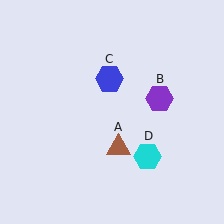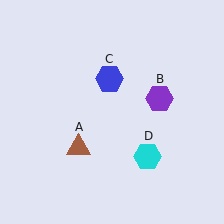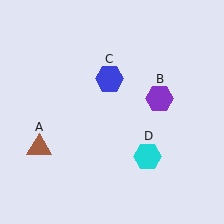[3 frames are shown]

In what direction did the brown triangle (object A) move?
The brown triangle (object A) moved left.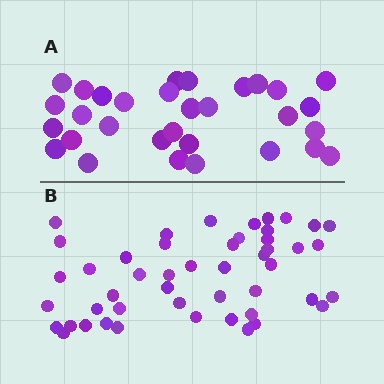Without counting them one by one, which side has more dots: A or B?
Region B (the bottom region) has more dots.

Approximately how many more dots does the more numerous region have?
Region B has approximately 15 more dots than region A.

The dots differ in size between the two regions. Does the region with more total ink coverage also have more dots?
No. Region A has more total ink coverage because its dots are larger, but region B actually contains more individual dots. Total area can be misleading — the number of items is what matters here.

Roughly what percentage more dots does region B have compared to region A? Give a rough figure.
About 55% more.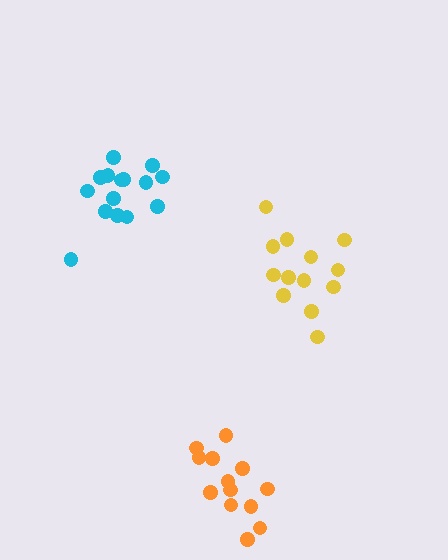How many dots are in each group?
Group 1: 15 dots, Group 2: 13 dots, Group 3: 13 dots (41 total).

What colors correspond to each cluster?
The clusters are colored: cyan, orange, yellow.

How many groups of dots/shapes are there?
There are 3 groups.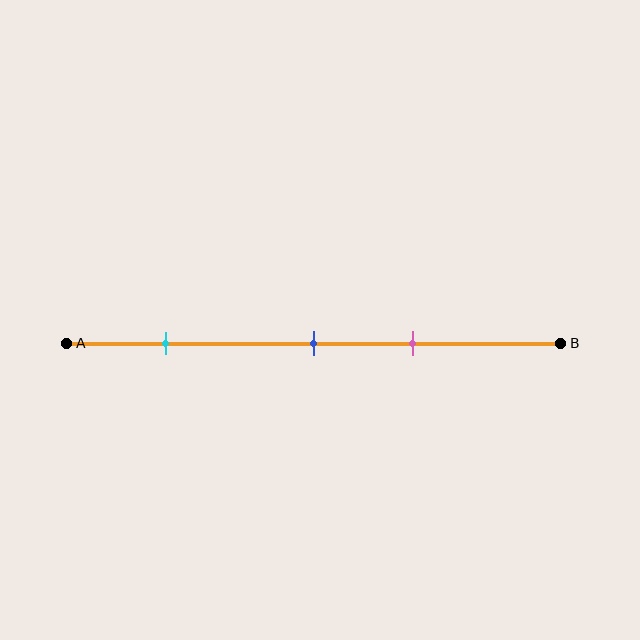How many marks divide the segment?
There are 3 marks dividing the segment.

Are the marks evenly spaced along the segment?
No, the marks are not evenly spaced.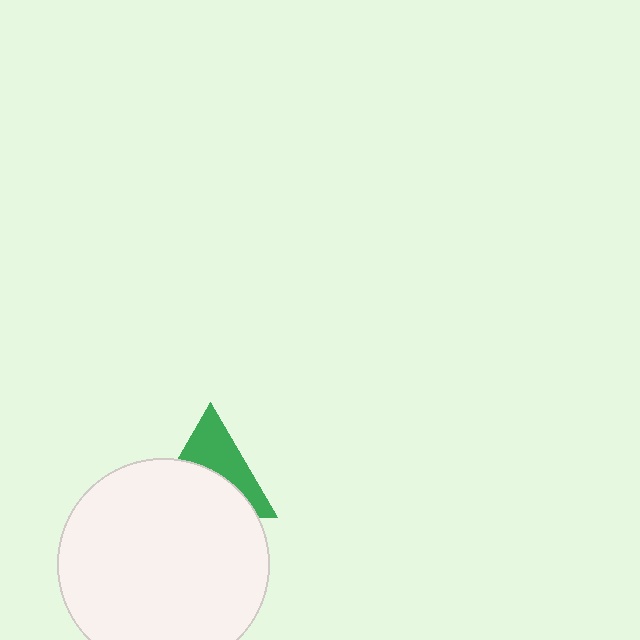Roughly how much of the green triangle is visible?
About half of it is visible (roughly 46%).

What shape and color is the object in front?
The object in front is a white circle.